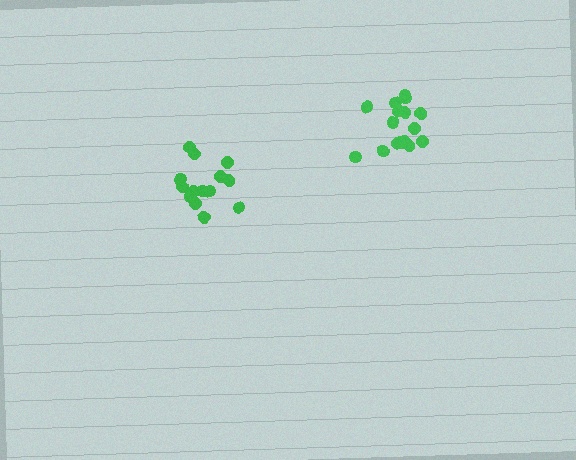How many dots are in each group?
Group 1: 14 dots, Group 2: 16 dots (30 total).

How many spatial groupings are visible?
There are 2 spatial groupings.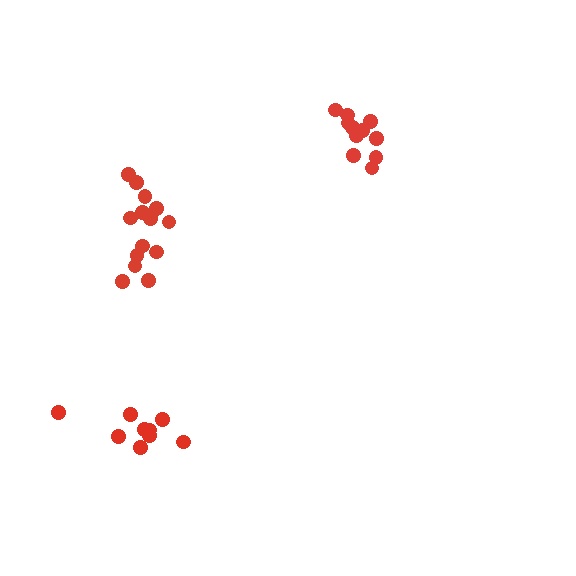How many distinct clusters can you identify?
There are 3 distinct clusters.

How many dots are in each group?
Group 1: 9 dots, Group 2: 11 dots, Group 3: 14 dots (34 total).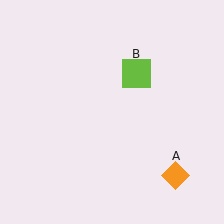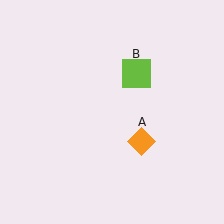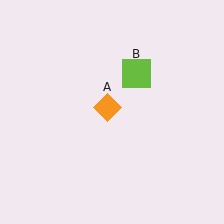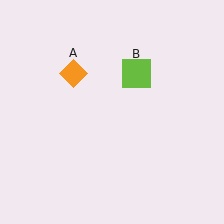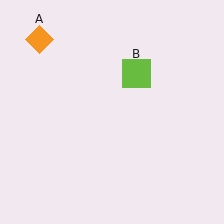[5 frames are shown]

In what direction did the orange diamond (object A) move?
The orange diamond (object A) moved up and to the left.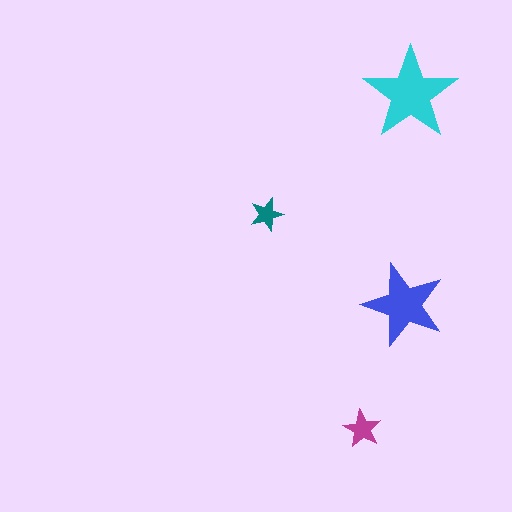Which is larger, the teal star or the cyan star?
The cyan one.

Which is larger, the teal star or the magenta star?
The magenta one.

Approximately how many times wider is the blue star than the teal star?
About 2.5 times wider.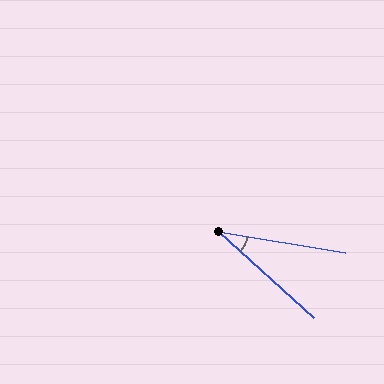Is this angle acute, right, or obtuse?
It is acute.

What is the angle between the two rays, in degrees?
Approximately 33 degrees.